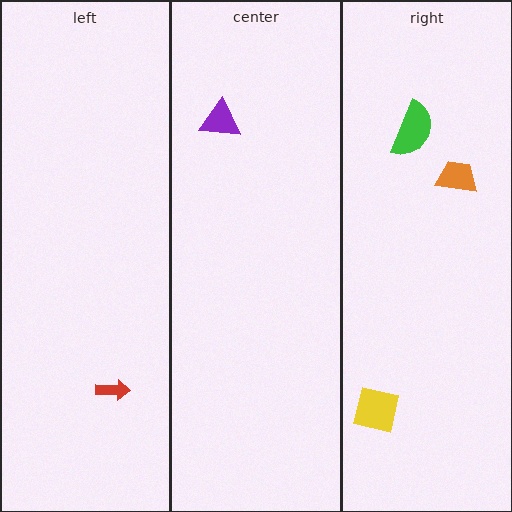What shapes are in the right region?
The orange trapezoid, the green semicircle, the yellow square.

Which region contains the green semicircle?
The right region.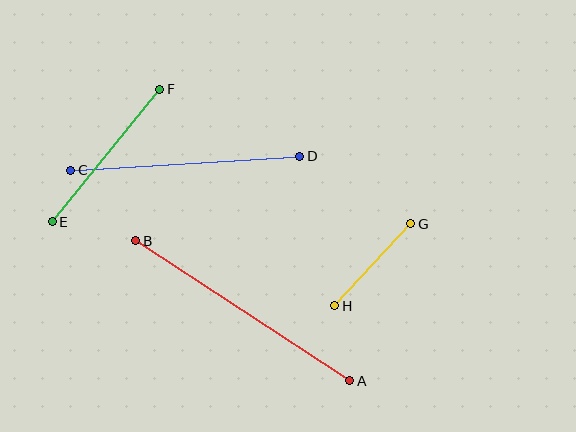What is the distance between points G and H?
The distance is approximately 112 pixels.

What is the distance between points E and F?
The distance is approximately 171 pixels.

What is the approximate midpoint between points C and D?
The midpoint is at approximately (185, 163) pixels.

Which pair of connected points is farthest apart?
Points A and B are farthest apart.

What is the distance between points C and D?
The distance is approximately 230 pixels.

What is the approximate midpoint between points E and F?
The midpoint is at approximately (106, 155) pixels.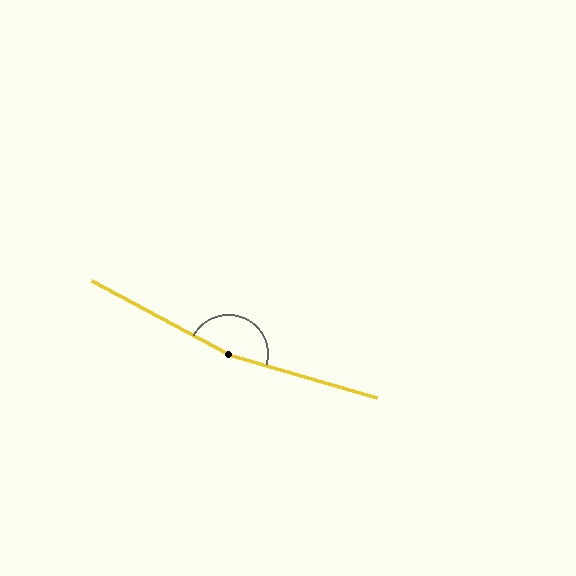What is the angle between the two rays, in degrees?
Approximately 168 degrees.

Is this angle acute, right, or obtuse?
It is obtuse.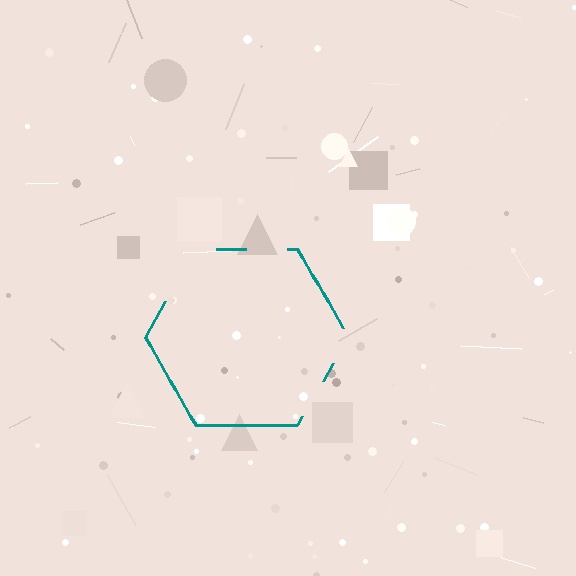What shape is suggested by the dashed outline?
The dashed outline suggests a hexagon.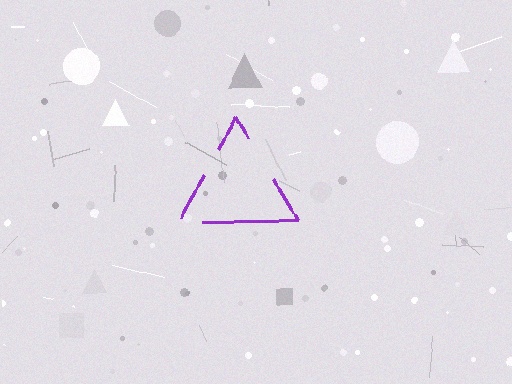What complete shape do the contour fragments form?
The contour fragments form a triangle.